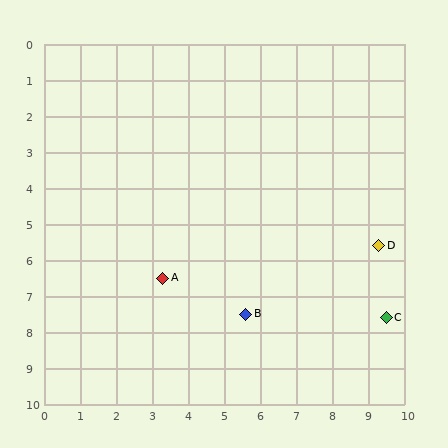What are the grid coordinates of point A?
Point A is at approximately (3.3, 6.5).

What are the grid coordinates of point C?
Point C is at approximately (9.5, 7.6).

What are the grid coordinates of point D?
Point D is at approximately (9.3, 5.6).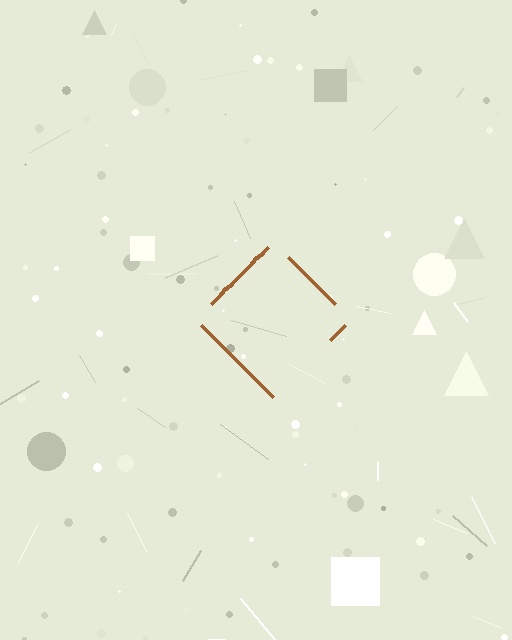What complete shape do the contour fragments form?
The contour fragments form a diamond.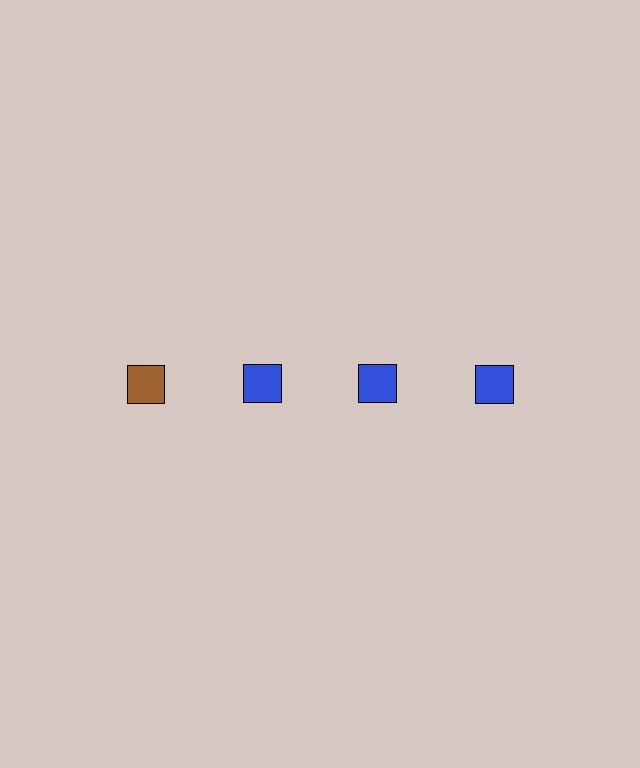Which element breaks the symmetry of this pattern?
The brown square in the top row, leftmost column breaks the symmetry. All other shapes are blue squares.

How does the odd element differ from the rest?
It has a different color: brown instead of blue.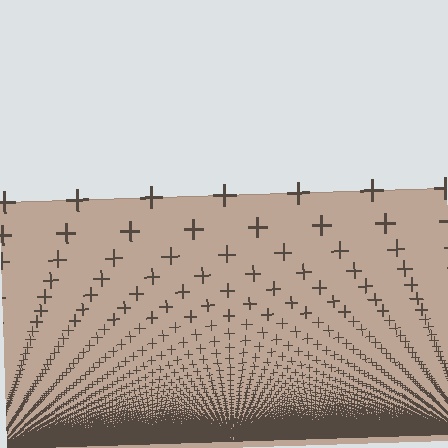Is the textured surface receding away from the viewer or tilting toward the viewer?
The surface appears to tilt toward the viewer. Texture elements get larger and sparser toward the top.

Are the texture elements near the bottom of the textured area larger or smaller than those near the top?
Smaller. The gradient is inverted — elements near the bottom are smaller and denser.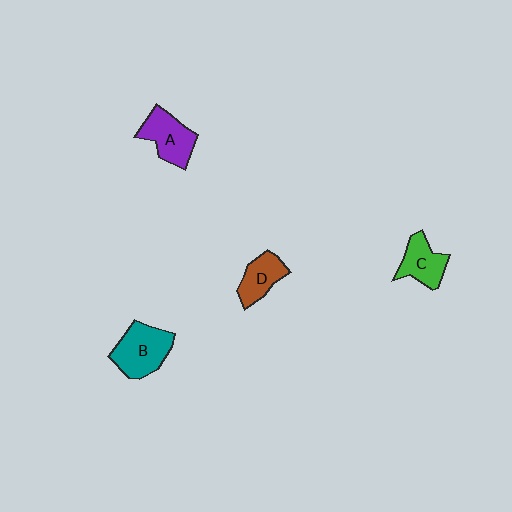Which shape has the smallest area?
Shape D (brown).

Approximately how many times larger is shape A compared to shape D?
Approximately 1.3 times.